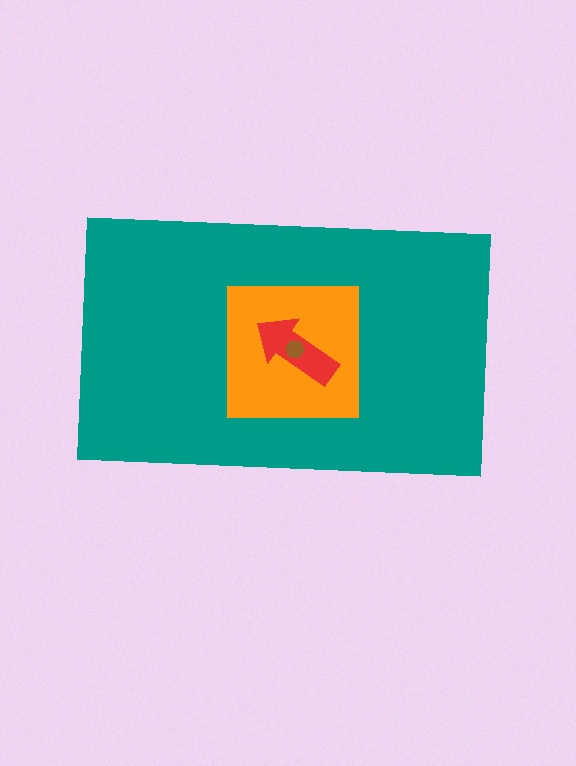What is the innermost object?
The brown hexagon.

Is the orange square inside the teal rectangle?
Yes.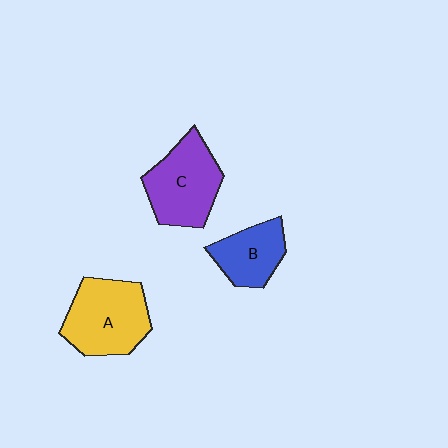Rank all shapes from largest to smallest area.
From largest to smallest: A (yellow), C (purple), B (blue).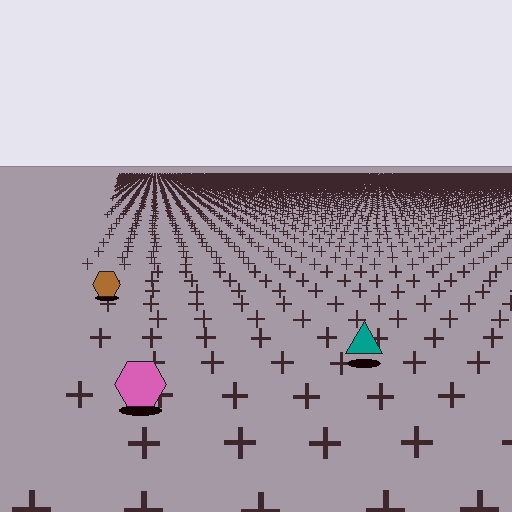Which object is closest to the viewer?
The pink hexagon is closest. The texture marks near it are larger and more spread out.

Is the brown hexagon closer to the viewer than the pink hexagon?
No. The pink hexagon is closer — you can tell from the texture gradient: the ground texture is coarser near it.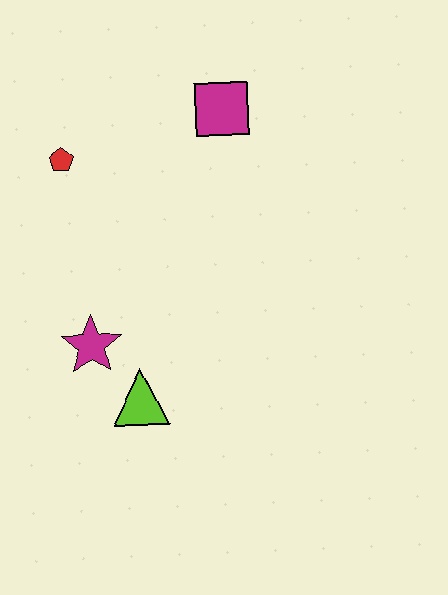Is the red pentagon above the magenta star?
Yes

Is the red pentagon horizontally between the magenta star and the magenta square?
No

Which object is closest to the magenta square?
The red pentagon is closest to the magenta square.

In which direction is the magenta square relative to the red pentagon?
The magenta square is to the right of the red pentagon.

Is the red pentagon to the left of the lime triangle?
Yes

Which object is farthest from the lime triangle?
The magenta square is farthest from the lime triangle.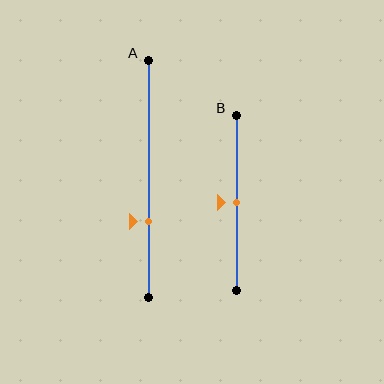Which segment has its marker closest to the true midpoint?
Segment B has its marker closest to the true midpoint.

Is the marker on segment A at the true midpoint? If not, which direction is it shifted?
No, the marker on segment A is shifted downward by about 18% of the segment length.